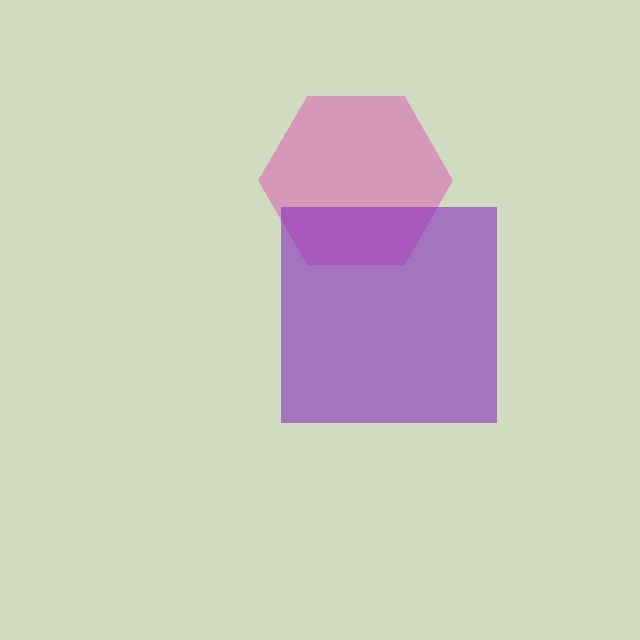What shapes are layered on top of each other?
The layered shapes are: a pink hexagon, a purple square.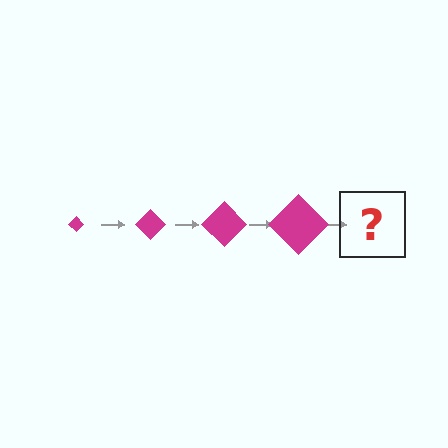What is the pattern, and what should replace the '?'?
The pattern is that the diamond gets progressively larger each step. The '?' should be a magenta diamond, larger than the previous one.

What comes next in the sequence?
The next element should be a magenta diamond, larger than the previous one.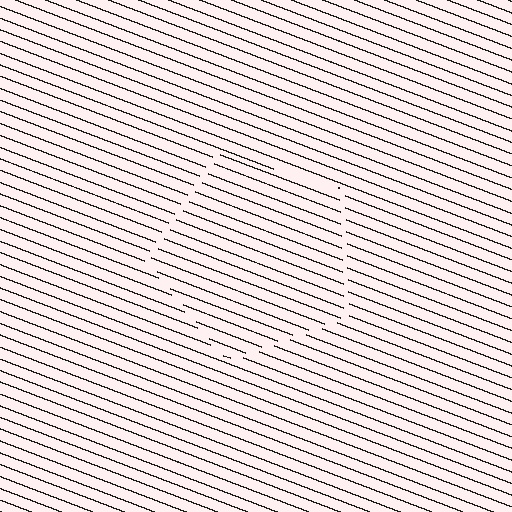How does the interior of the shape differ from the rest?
The interior of the shape contains the same grating, shifted by half a period — the contour is defined by the phase discontinuity where line-ends from the inner and outer gratings abut.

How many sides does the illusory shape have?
5 sides — the line-ends trace a pentagon.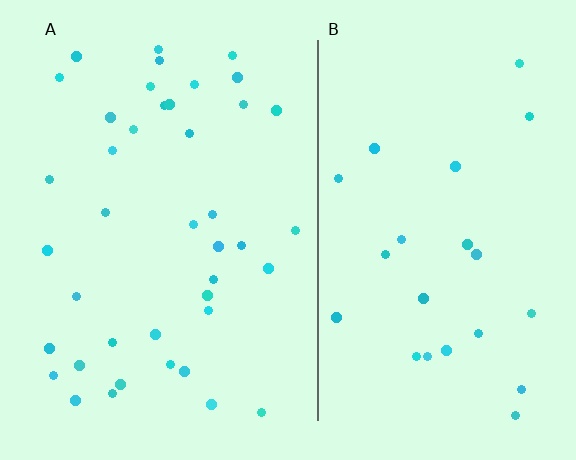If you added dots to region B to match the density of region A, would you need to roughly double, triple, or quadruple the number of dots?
Approximately double.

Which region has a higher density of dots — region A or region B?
A (the left).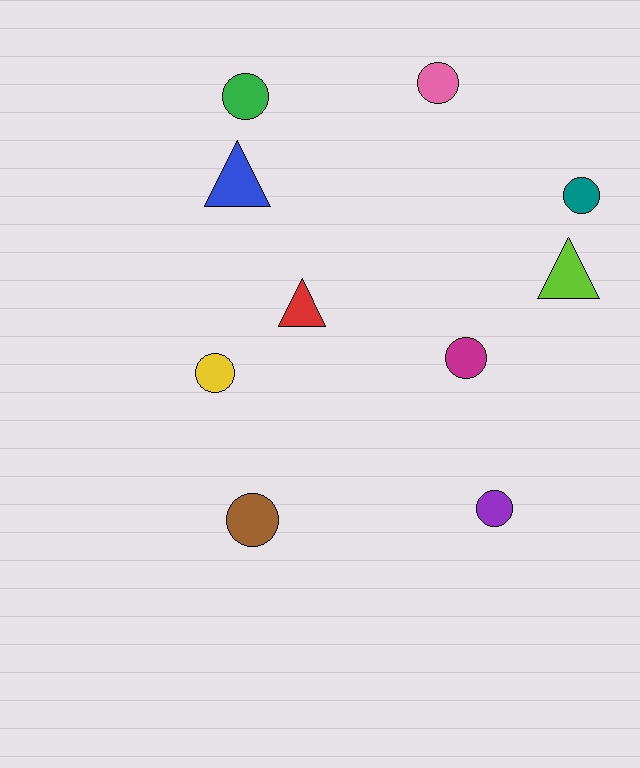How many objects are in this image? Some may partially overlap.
There are 10 objects.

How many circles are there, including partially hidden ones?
There are 7 circles.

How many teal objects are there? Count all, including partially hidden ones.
There is 1 teal object.